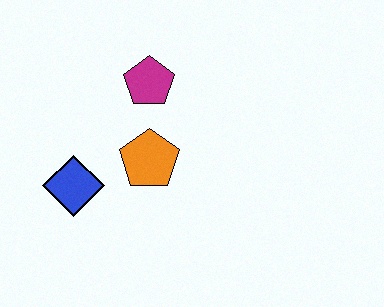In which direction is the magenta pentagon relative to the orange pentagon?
The magenta pentagon is above the orange pentagon.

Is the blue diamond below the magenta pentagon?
Yes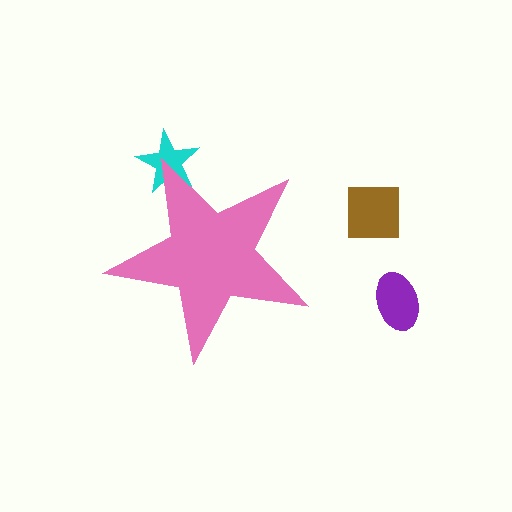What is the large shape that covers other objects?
A pink star.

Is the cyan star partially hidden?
Yes, the cyan star is partially hidden behind the pink star.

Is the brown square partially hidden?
No, the brown square is fully visible.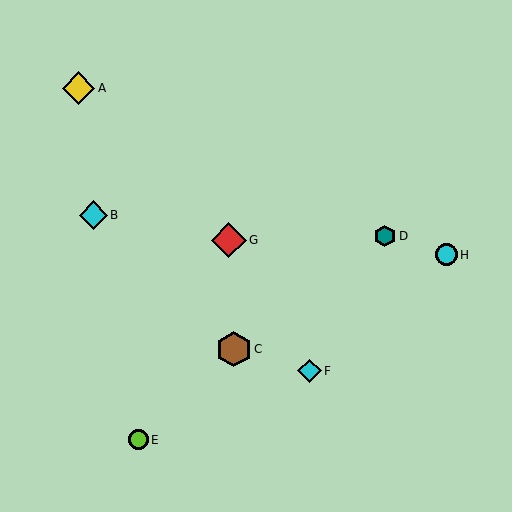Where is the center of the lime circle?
The center of the lime circle is at (138, 440).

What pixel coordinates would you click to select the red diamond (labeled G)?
Click at (229, 240) to select the red diamond G.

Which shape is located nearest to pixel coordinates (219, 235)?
The red diamond (labeled G) at (229, 240) is nearest to that location.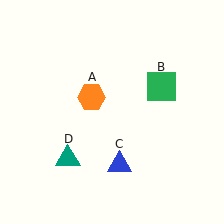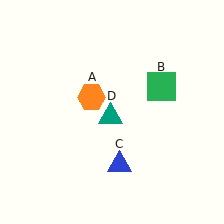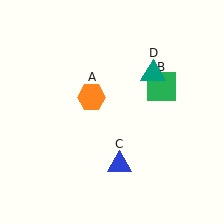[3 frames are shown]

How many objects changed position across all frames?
1 object changed position: teal triangle (object D).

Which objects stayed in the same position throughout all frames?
Orange hexagon (object A) and green square (object B) and blue triangle (object C) remained stationary.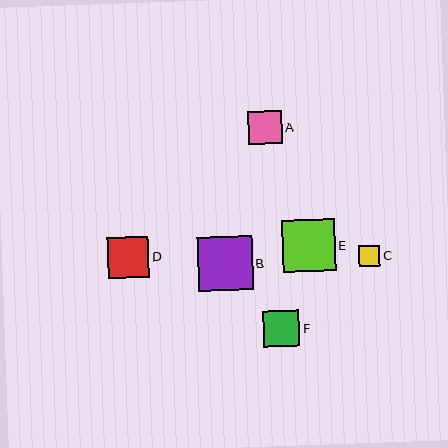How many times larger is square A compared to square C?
Square A is approximately 1.6 times the size of square C.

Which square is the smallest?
Square C is the smallest with a size of approximately 21 pixels.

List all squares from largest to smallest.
From largest to smallest: B, E, D, F, A, C.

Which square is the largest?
Square B is the largest with a size of approximately 54 pixels.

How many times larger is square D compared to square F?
Square D is approximately 1.1 times the size of square F.